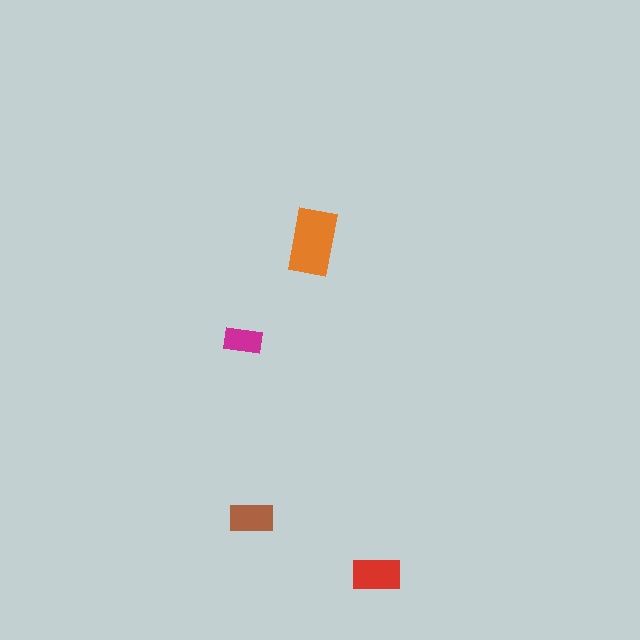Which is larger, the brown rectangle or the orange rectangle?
The orange one.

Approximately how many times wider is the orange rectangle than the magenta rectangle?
About 2 times wider.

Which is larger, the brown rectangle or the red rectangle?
The red one.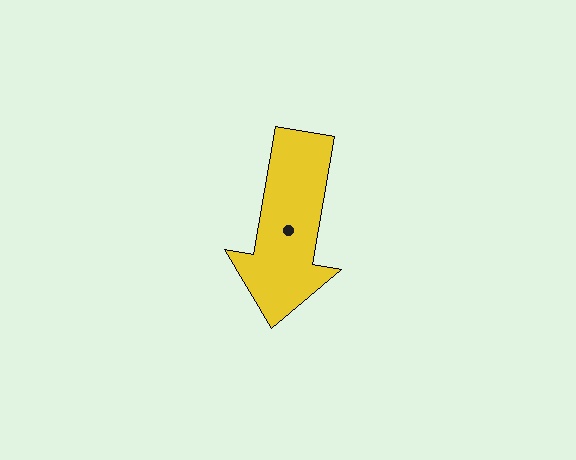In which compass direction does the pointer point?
South.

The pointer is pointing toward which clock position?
Roughly 6 o'clock.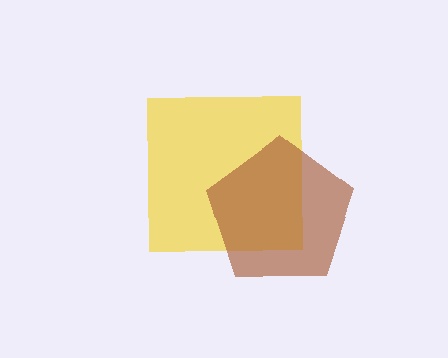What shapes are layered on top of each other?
The layered shapes are: a yellow square, a brown pentagon.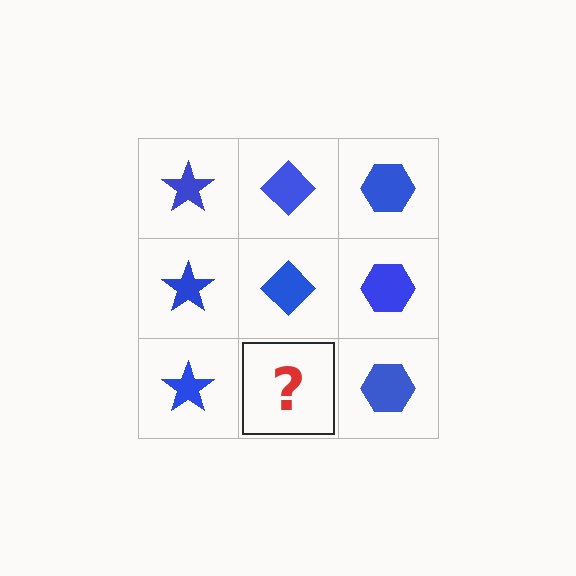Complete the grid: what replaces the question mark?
The question mark should be replaced with a blue diamond.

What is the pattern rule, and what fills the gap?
The rule is that each column has a consistent shape. The gap should be filled with a blue diamond.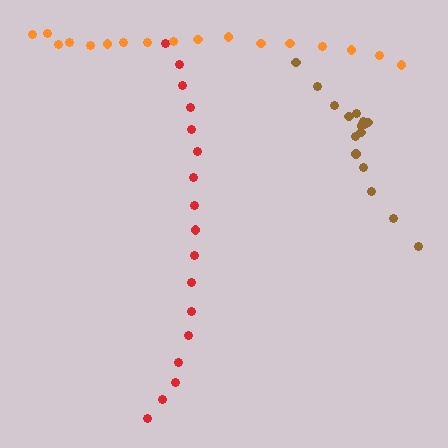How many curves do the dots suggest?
There are 3 distinct paths.